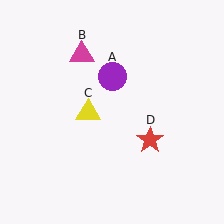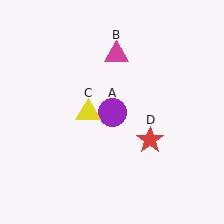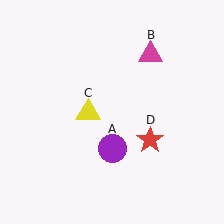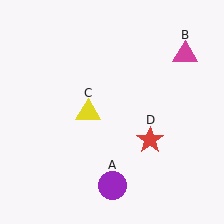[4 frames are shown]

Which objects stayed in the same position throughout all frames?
Yellow triangle (object C) and red star (object D) remained stationary.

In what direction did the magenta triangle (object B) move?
The magenta triangle (object B) moved right.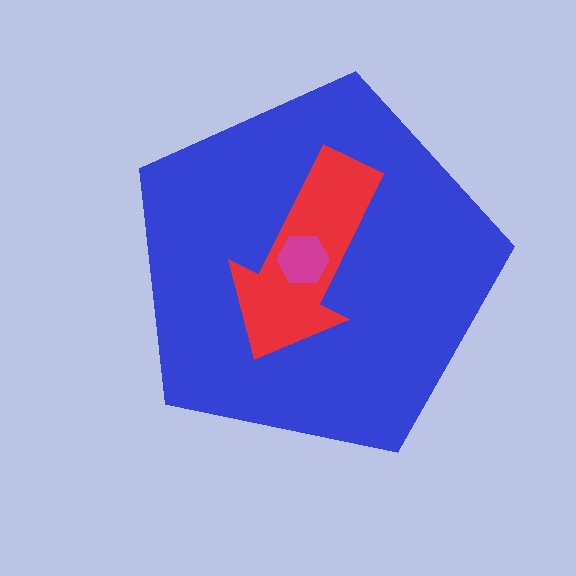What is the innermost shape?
The magenta hexagon.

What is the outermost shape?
The blue pentagon.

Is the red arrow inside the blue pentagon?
Yes.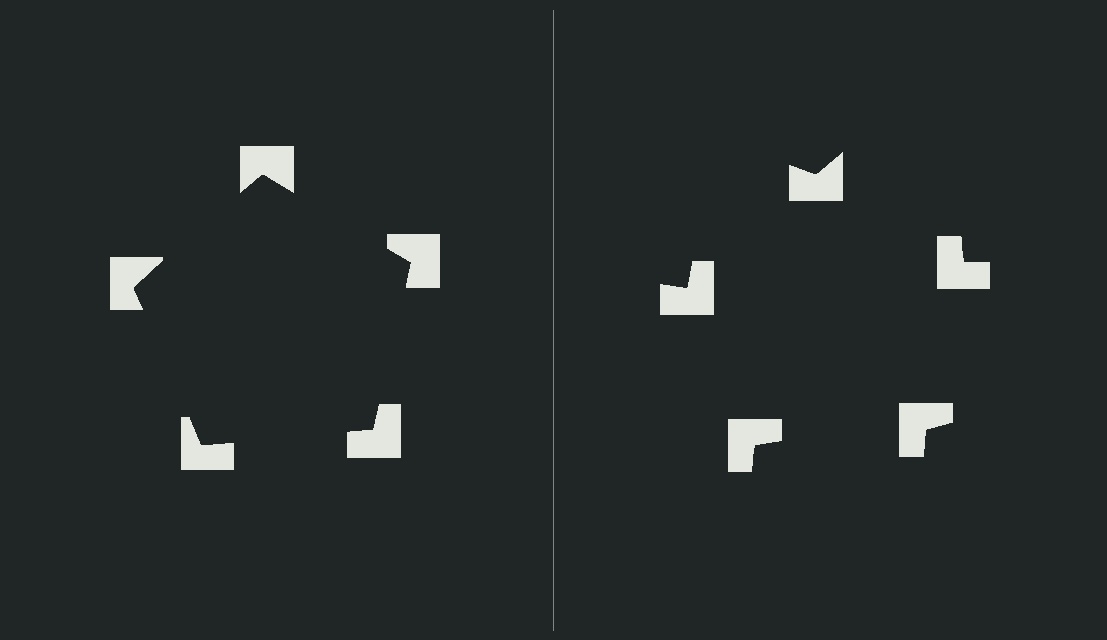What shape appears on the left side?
An illusory pentagon.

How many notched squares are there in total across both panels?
10 — 5 on each side.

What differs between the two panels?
The notched squares are positioned identically on both sides; only the wedge orientations differ. On the left they align to a pentagon; on the right they are misaligned.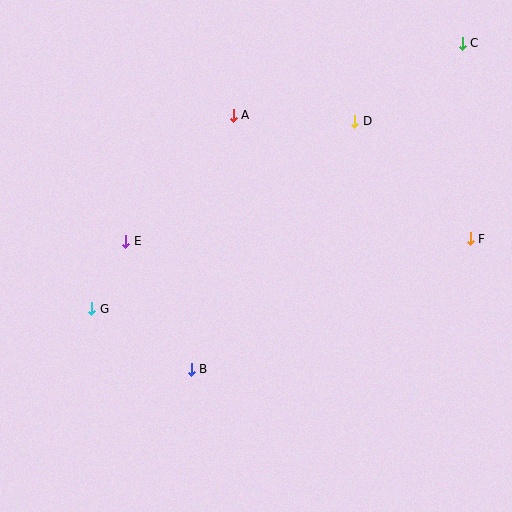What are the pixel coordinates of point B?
Point B is at (192, 369).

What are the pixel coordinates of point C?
Point C is at (463, 44).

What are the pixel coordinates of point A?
Point A is at (233, 115).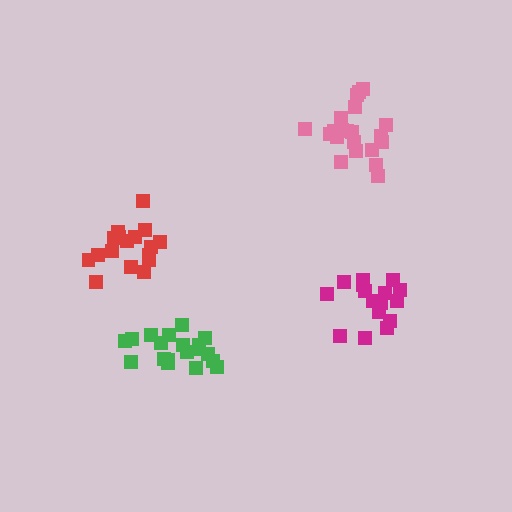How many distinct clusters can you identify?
There are 4 distinct clusters.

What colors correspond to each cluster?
The clusters are colored: red, magenta, green, pink.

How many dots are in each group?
Group 1: 17 dots, Group 2: 16 dots, Group 3: 19 dots, Group 4: 21 dots (73 total).